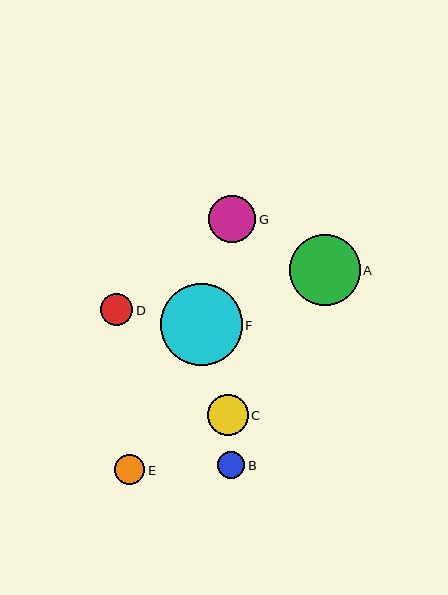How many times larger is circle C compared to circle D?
Circle C is approximately 1.3 times the size of circle D.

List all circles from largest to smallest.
From largest to smallest: F, A, G, C, D, E, B.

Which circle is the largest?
Circle F is the largest with a size of approximately 82 pixels.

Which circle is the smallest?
Circle B is the smallest with a size of approximately 27 pixels.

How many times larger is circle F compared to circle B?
Circle F is approximately 3.0 times the size of circle B.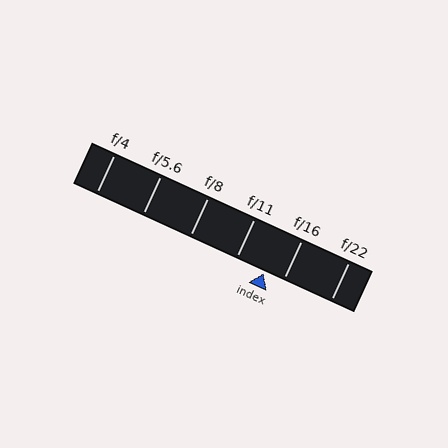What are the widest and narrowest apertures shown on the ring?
The widest aperture shown is f/4 and the narrowest is f/22.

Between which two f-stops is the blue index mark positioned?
The index mark is between f/11 and f/16.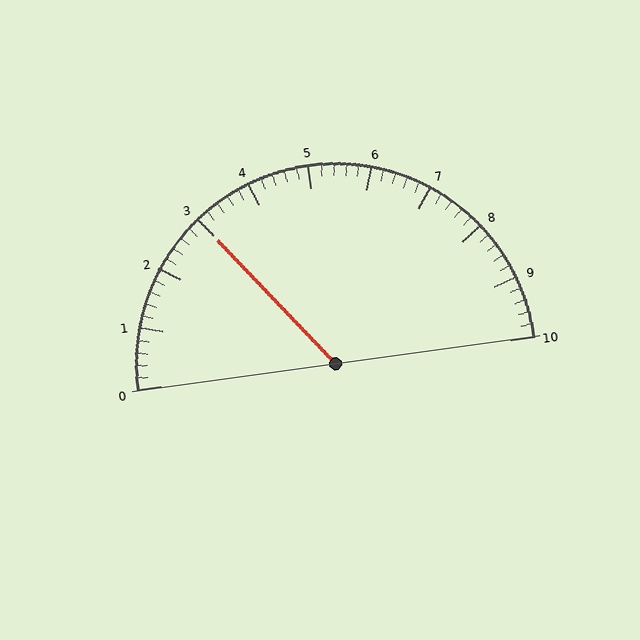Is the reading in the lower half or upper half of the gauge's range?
The reading is in the lower half of the range (0 to 10).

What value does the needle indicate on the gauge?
The needle indicates approximately 3.0.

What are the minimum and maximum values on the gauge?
The gauge ranges from 0 to 10.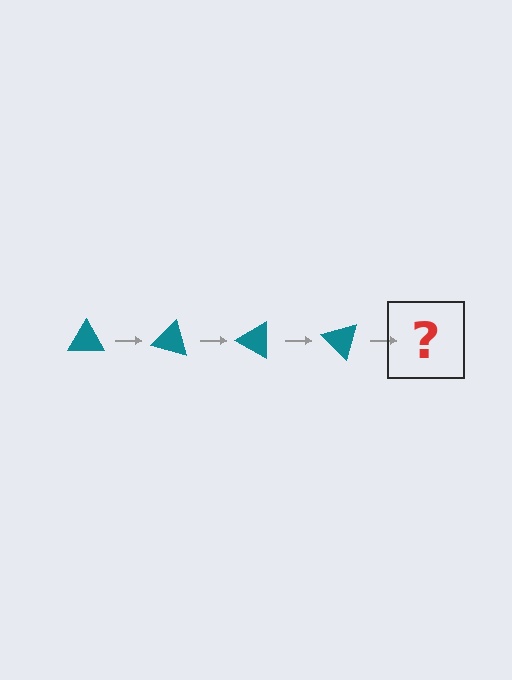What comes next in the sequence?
The next element should be a teal triangle rotated 60 degrees.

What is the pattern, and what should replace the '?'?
The pattern is that the triangle rotates 15 degrees each step. The '?' should be a teal triangle rotated 60 degrees.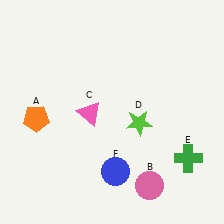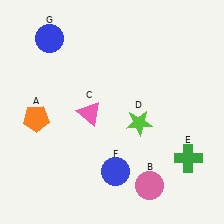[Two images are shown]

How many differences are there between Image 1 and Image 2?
There is 1 difference between the two images.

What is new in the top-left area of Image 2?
A blue circle (G) was added in the top-left area of Image 2.